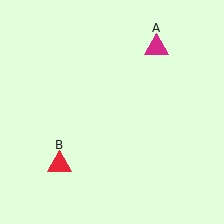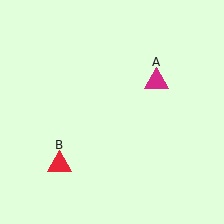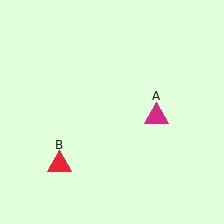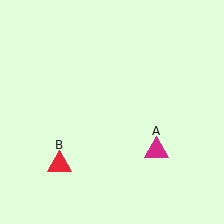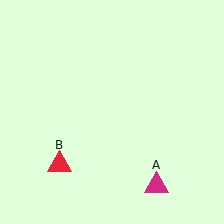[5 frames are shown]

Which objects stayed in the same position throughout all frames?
Red triangle (object B) remained stationary.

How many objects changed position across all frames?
1 object changed position: magenta triangle (object A).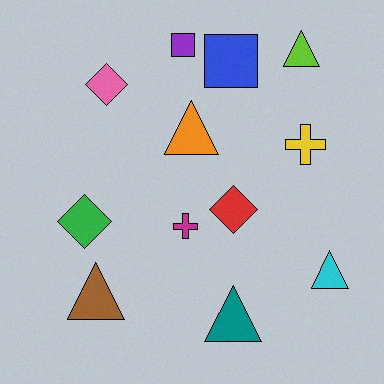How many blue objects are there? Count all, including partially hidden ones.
There is 1 blue object.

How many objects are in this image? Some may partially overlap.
There are 12 objects.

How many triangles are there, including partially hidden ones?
There are 5 triangles.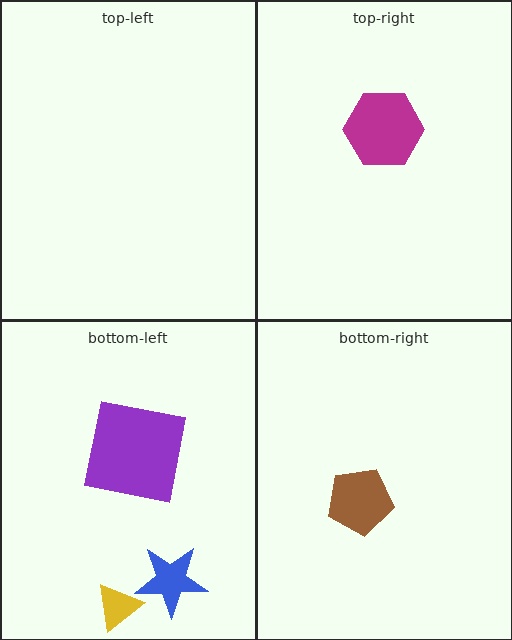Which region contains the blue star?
The bottom-left region.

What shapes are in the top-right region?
The magenta hexagon.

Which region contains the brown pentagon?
The bottom-right region.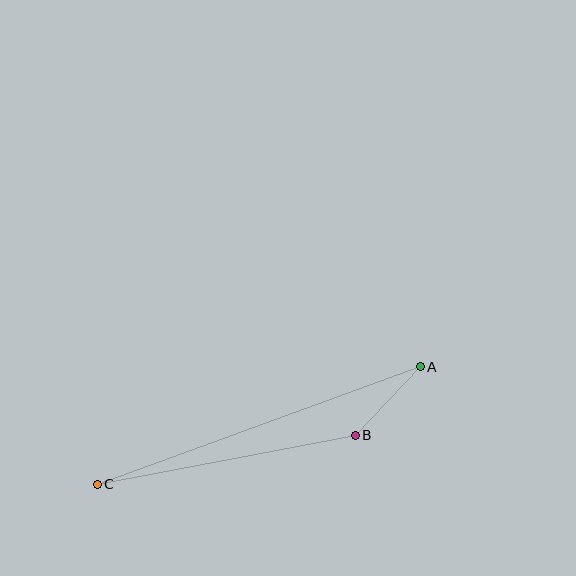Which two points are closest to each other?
Points A and B are closest to each other.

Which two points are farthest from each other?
Points A and C are farthest from each other.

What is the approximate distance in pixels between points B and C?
The distance between B and C is approximately 262 pixels.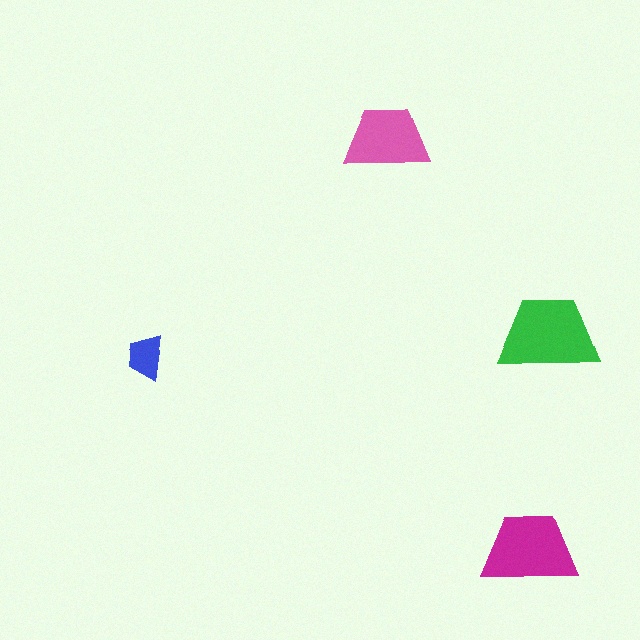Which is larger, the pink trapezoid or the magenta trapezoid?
The magenta one.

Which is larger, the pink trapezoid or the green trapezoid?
The green one.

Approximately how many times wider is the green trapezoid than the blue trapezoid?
About 2 times wider.